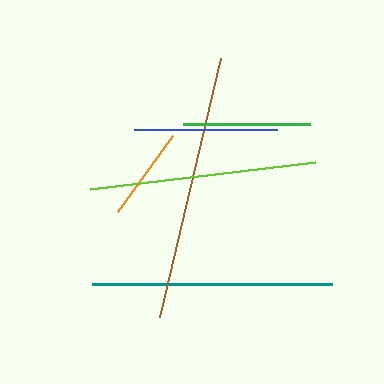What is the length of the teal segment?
The teal segment is approximately 239 pixels long.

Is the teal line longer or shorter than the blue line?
The teal line is longer than the blue line.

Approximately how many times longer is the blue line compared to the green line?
The blue line is approximately 1.1 times the length of the green line.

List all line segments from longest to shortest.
From longest to shortest: brown, teal, lime, blue, green, orange.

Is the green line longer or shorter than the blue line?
The blue line is longer than the green line.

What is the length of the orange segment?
The orange segment is approximately 94 pixels long.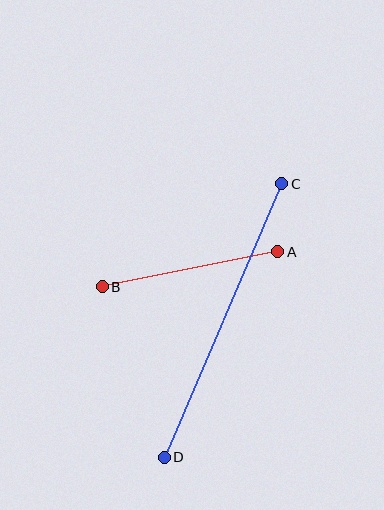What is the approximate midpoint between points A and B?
The midpoint is at approximately (190, 269) pixels.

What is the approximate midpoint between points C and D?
The midpoint is at approximately (223, 320) pixels.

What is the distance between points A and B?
The distance is approximately 179 pixels.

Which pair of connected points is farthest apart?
Points C and D are farthest apart.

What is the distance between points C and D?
The distance is approximately 298 pixels.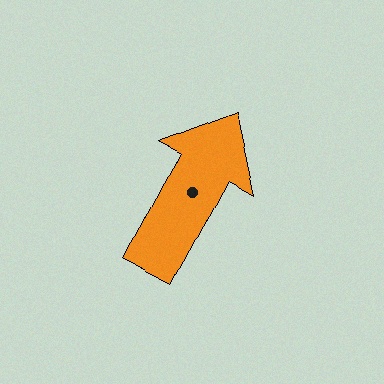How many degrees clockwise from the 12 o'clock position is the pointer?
Approximately 28 degrees.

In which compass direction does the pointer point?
Northeast.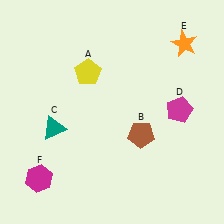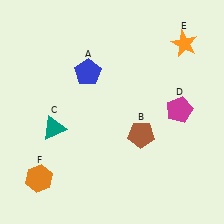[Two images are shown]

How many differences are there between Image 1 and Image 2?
There are 2 differences between the two images.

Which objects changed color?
A changed from yellow to blue. F changed from magenta to orange.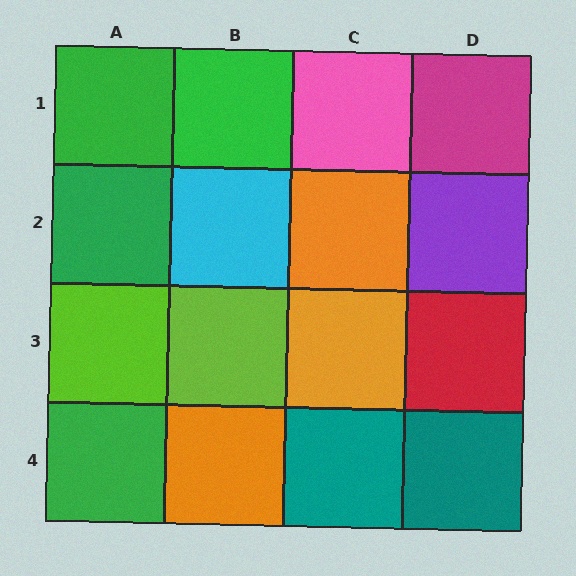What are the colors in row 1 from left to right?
Green, green, pink, magenta.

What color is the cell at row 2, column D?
Purple.